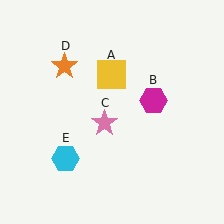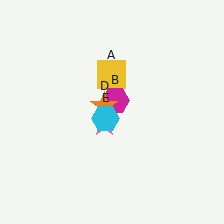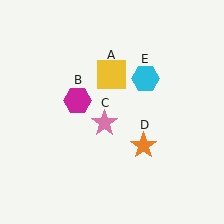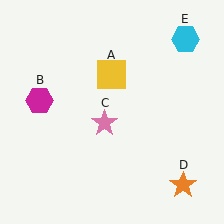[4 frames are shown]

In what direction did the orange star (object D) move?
The orange star (object D) moved down and to the right.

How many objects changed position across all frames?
3 objects changed position: magenta hexagon (object B), orange star (object D), cyan hexagon (object E).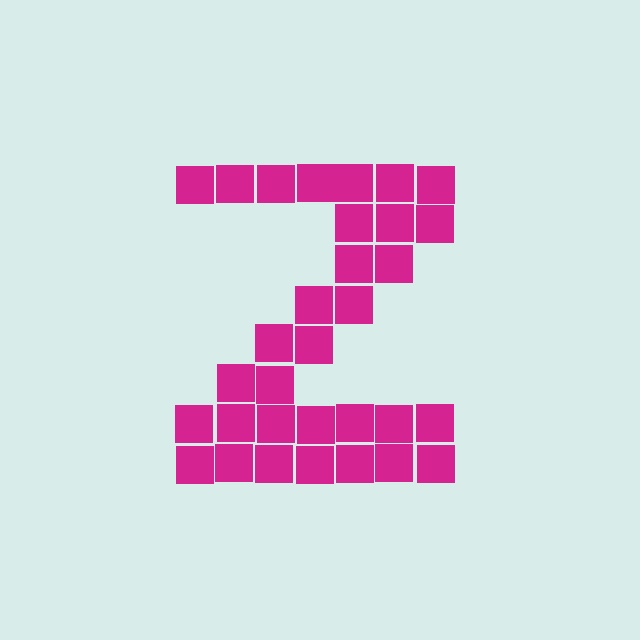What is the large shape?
The large shape is the letter Z.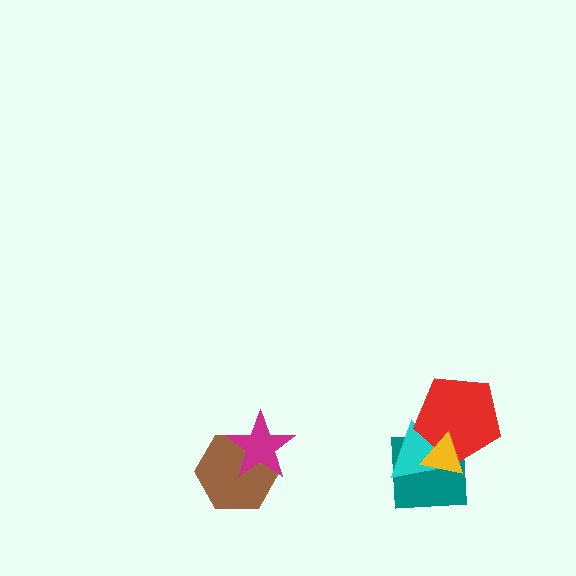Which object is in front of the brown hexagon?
The magenta star is in front of the brown hexagon.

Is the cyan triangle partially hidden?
Yes, it is partially covered by another shape.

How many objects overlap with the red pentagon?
3 objects overlap with the red pentagon.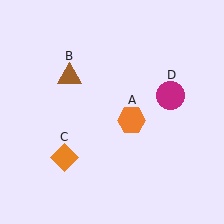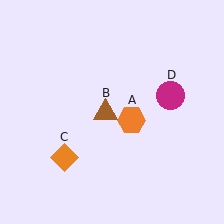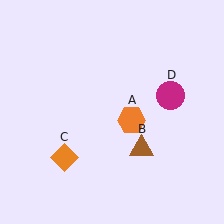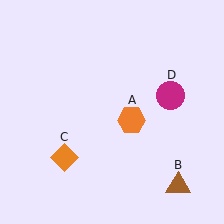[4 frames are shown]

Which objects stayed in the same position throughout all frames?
Orange hexagon (object A) and orange diamond (object C) and magenta circle (object D) remained stationary.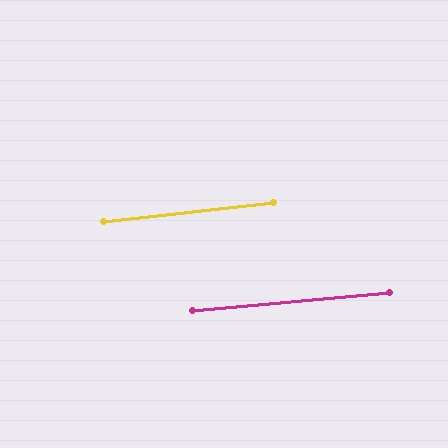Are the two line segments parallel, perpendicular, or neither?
Parallel — their directions differ by only 1.1°.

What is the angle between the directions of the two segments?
Approximately 1 degree.